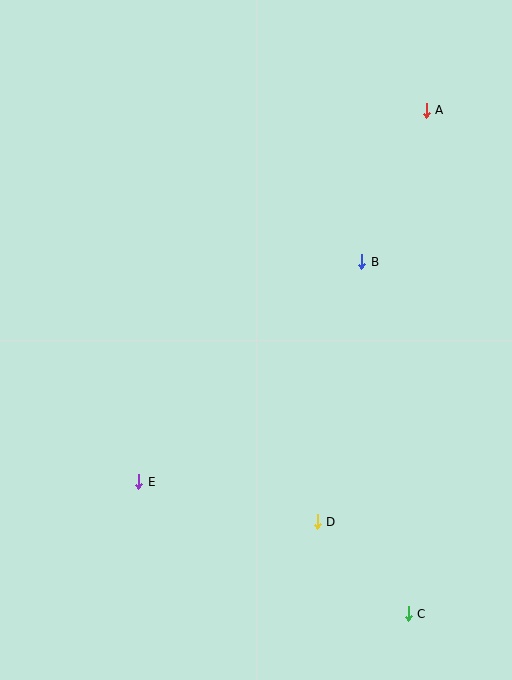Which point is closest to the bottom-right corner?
Point C is closest to the bottom-right corner.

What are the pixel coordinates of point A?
Point A is at (426, 110).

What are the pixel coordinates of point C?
Point C is at (408, 614).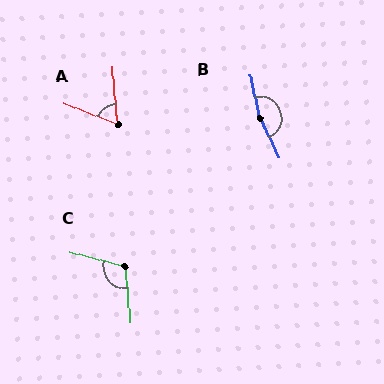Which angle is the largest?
B, at approximately 166 degrees.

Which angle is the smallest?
A, at approximately 64 degrees.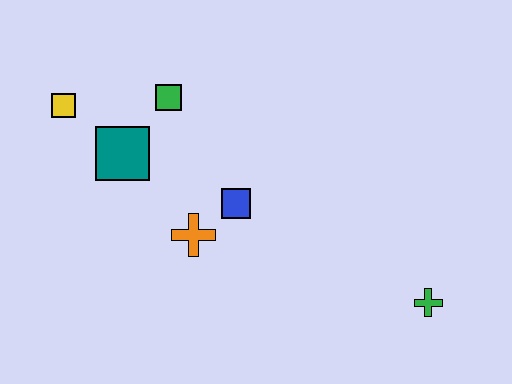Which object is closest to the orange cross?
The blue square is closest to the orange cross.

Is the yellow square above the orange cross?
Yes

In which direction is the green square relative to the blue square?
The green square is above the blue square.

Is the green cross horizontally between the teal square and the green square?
No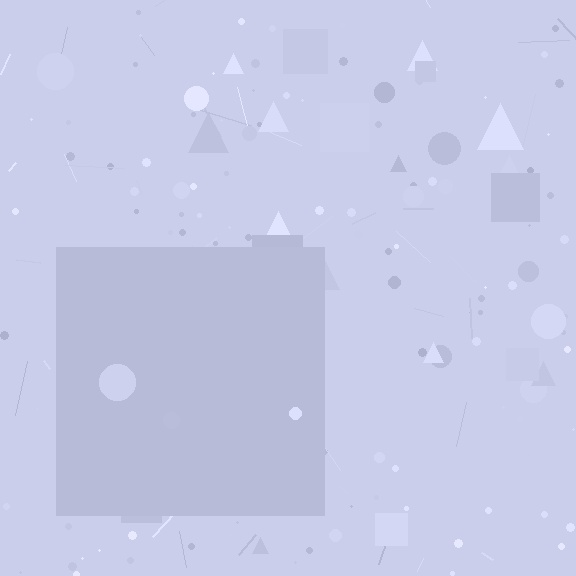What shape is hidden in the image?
A square is hidden in the image.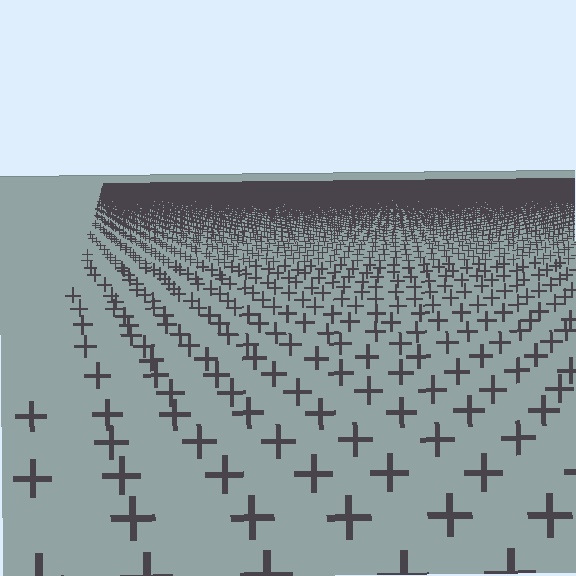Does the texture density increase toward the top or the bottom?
Density increases toward the top.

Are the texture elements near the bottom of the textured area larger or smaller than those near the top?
Larger. Near the bottom, elements are closer to the viewer and appear at a bigger on-screen size.